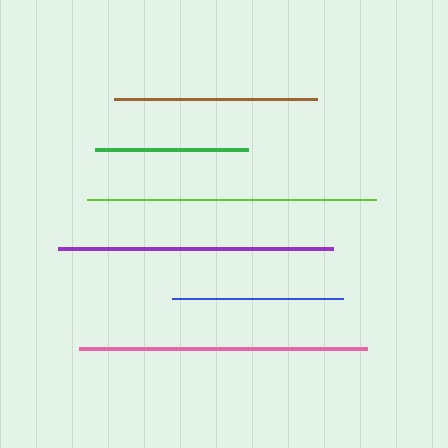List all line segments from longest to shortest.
From longest to shortest: lime, pink, purple, brown, blue, green.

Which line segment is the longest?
The lime line is the longest at approximately 289 pixels.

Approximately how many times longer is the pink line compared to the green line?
The pink line is approximately 1.9 times the length of the green line.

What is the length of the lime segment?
The lime segment is approximately 289 pixels long.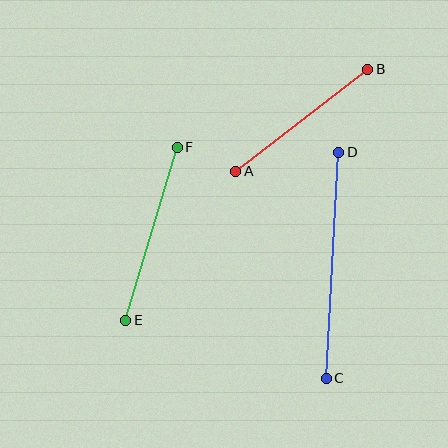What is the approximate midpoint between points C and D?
The midpoint is at approximately (333, 265) pixels.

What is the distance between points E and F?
The distance is approximately 180 pixels.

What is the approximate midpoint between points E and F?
The midpoint is at approximately (151, 234) pixels.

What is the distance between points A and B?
The distance is approximately 167 pixels.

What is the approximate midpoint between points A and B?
The midpoint is at approximately (302, 120) pixels.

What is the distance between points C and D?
The distance is approximately 226 pixels.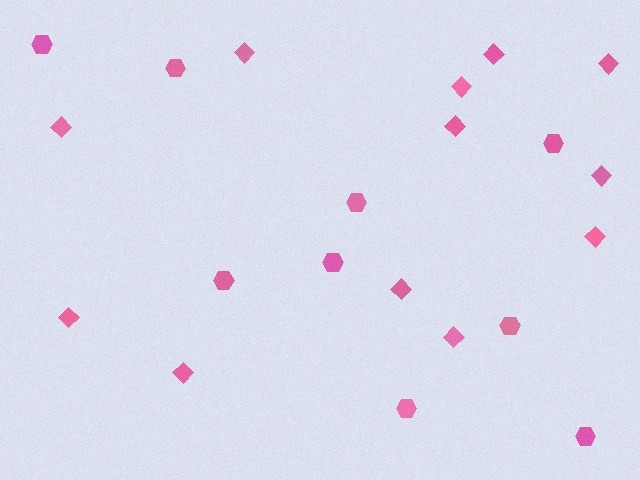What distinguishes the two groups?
There are 2 groups: one group of hexagons (9) and one group of diamonds (12).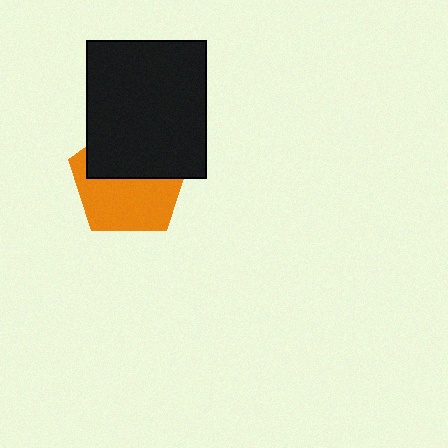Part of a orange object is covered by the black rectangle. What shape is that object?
It is a pentagon.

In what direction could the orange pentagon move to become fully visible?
The orange pentagon could move down. That would shift it out from behind the black rectangle entirely.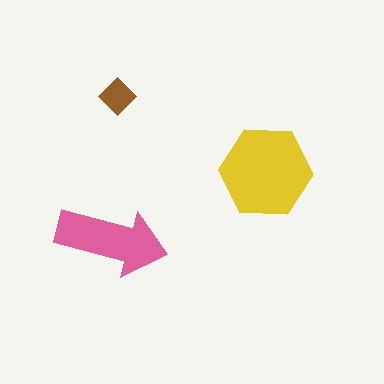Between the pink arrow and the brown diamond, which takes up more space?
The pink arrow.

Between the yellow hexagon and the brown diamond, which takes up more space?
The yellow hexagon.